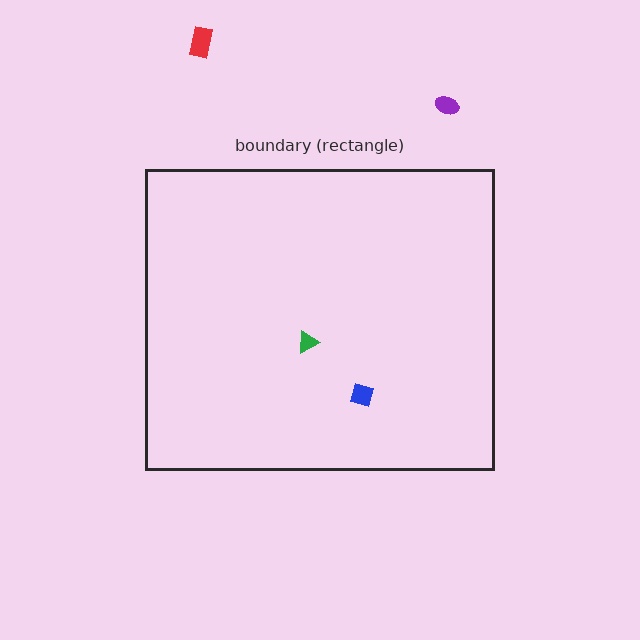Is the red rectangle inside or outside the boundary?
Outside.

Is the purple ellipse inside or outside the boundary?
Outside.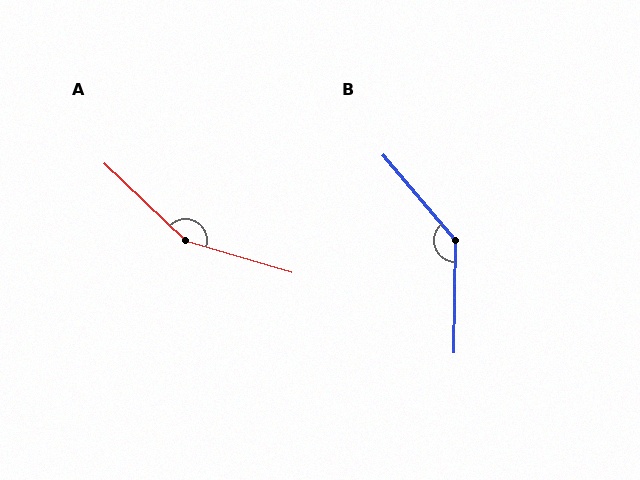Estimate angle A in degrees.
Approximately 153 degrees.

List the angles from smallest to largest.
B (139°), A (153°).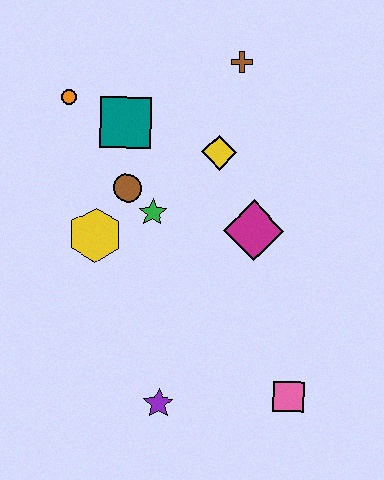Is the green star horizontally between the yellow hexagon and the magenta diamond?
Yes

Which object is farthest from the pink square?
The orange circle is farthest from the pink square.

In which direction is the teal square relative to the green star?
The teal square is above the green star.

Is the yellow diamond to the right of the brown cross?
No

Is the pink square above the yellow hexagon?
No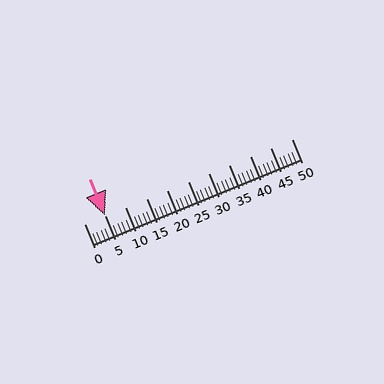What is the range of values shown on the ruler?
The ruler shows values from 0 to 50.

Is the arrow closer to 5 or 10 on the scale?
The arrow is closer to 5.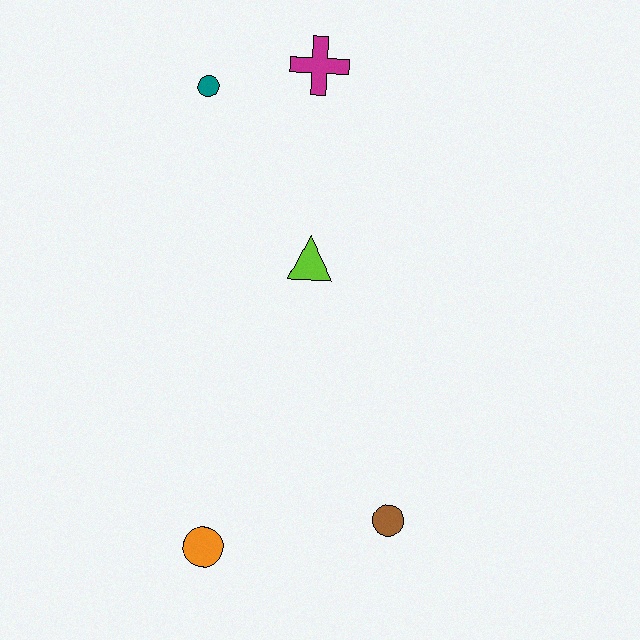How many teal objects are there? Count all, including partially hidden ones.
There is 1 teal object.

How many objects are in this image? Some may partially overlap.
There are 5 objects.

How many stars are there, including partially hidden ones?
There are no stars.